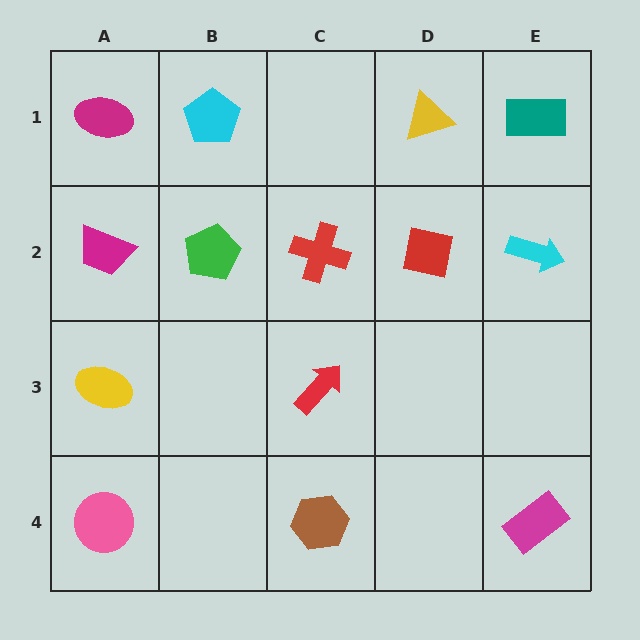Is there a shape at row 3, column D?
No, that cell is empty.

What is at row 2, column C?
A red cross.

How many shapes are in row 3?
2 shapes.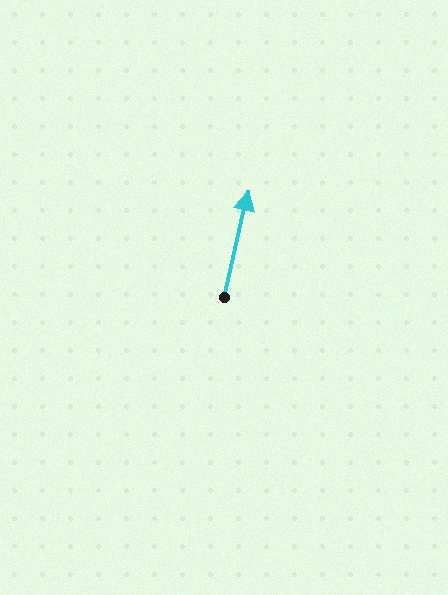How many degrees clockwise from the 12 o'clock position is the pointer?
Approximately 13 degrees.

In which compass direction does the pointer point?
North.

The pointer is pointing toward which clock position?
Roughly 12 o'clock.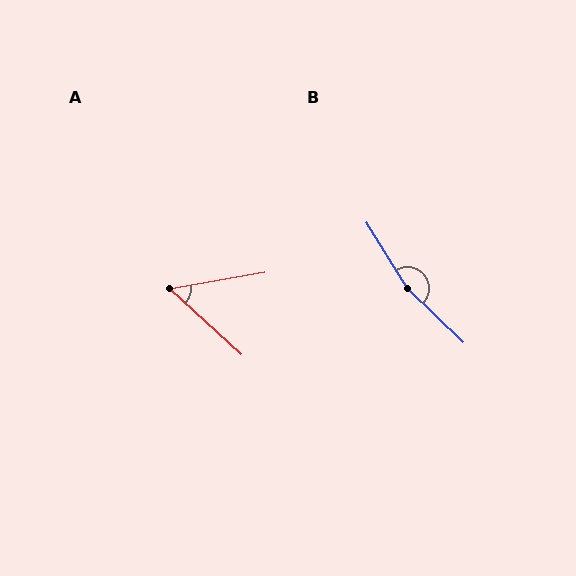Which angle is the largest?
B, at approximately 166 degrees.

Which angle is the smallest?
A, at approximately 52 degrees.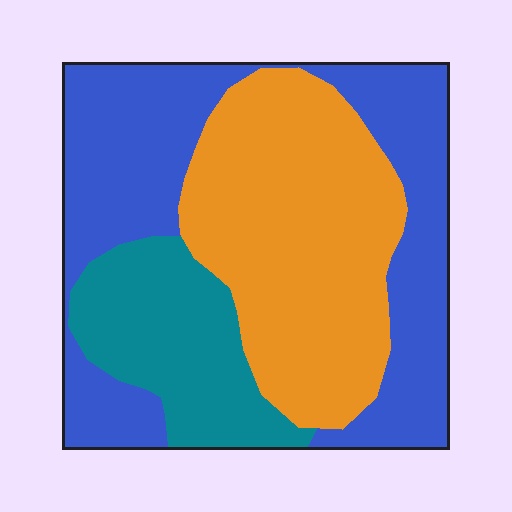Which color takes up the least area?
Teal, at roughly 20%.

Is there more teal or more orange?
Orange.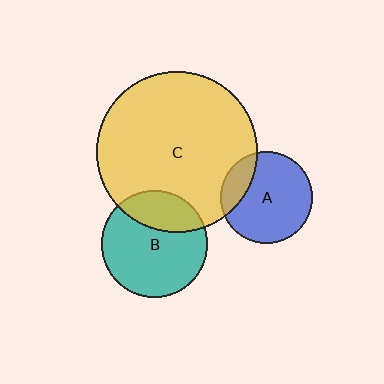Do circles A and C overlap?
Yes.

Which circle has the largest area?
Circle C (yellow).